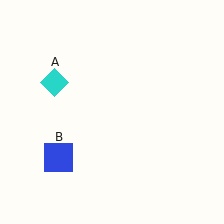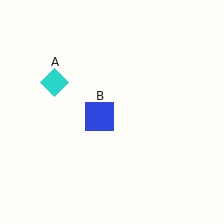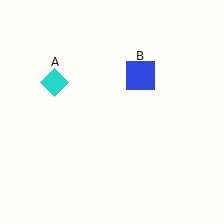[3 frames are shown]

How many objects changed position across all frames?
1 object changed position: blue square (object B).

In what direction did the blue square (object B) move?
The blue square (object B) moved up and to the right.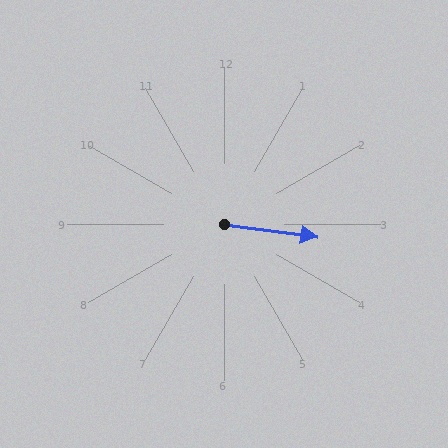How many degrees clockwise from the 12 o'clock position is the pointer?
Approximately 98 degrees.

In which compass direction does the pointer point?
East.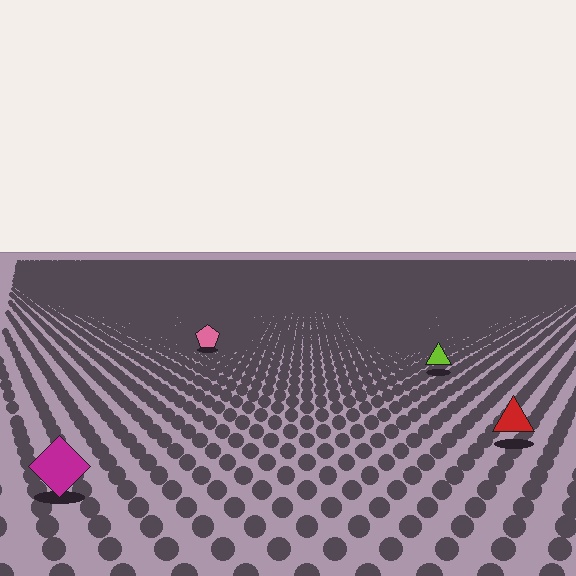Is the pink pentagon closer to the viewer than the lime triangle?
No. The lime triangle is closer — you can tell from the texture gradient: the ground texture is coarser near it.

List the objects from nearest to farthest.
From nearest to farthest: the magenta diamond, the red triangle, the lime triangle, the pink pentagon.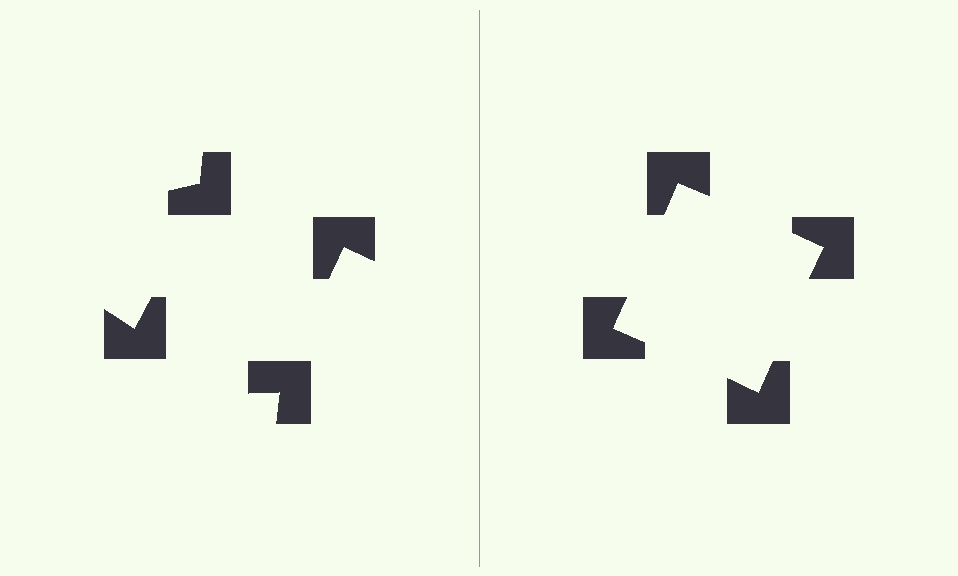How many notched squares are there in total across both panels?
8 — 4 on each side.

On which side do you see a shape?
An illusory square appears on the right side. On the left side the wedge cuts are rotated, so no coherent shape forms.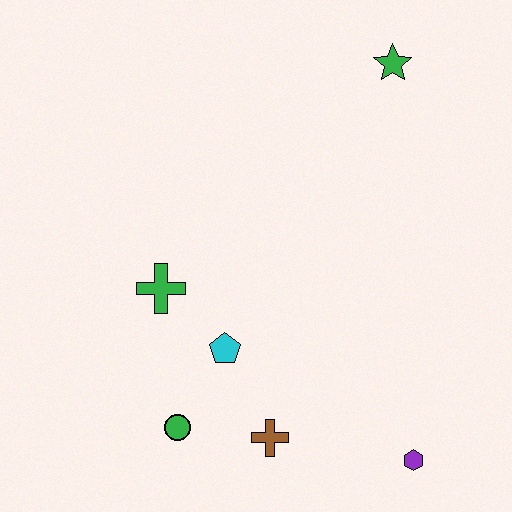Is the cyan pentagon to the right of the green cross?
Yes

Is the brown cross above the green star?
No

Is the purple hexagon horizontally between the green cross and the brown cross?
No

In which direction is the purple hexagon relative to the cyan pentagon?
The purple hexagon is to the right of the cyan pentagon.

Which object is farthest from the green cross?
The green star is farthest from the green cross.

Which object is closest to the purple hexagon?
The brown cross is closest to the purple hexagon.